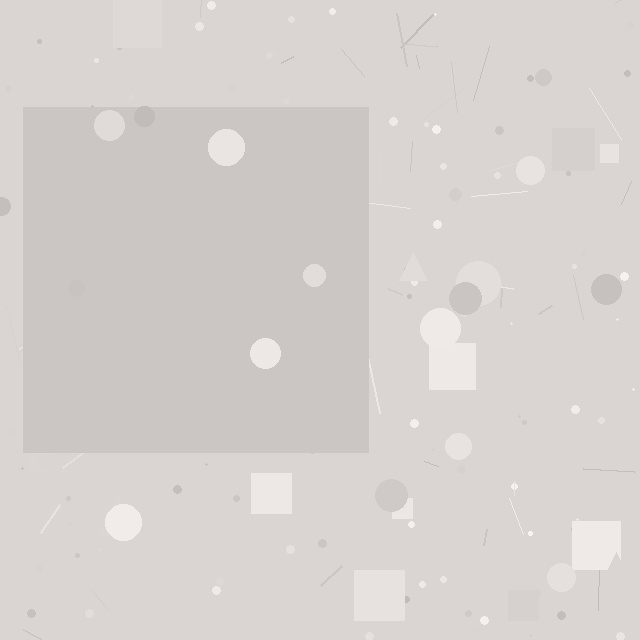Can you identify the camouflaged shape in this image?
The camouflaged shape is a square.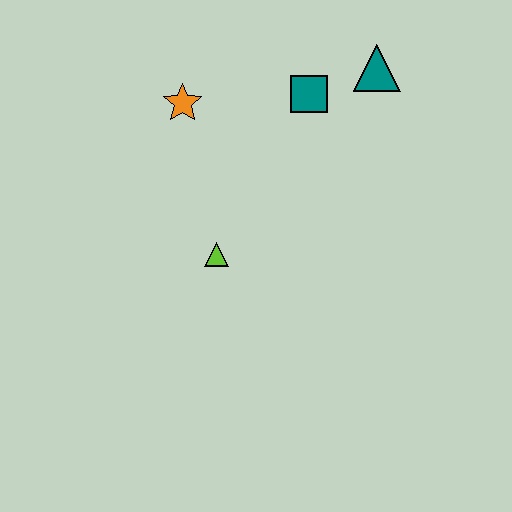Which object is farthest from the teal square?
The lime triangle is farthest from the teal square.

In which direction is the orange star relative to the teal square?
The orange star is to the left of the teal square.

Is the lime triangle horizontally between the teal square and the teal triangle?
No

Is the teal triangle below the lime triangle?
No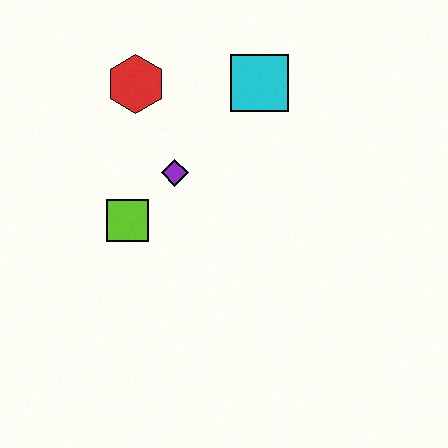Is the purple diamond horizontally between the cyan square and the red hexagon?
Yes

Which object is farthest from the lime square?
The cyan square is farthest from the lime square.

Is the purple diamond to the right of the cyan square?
No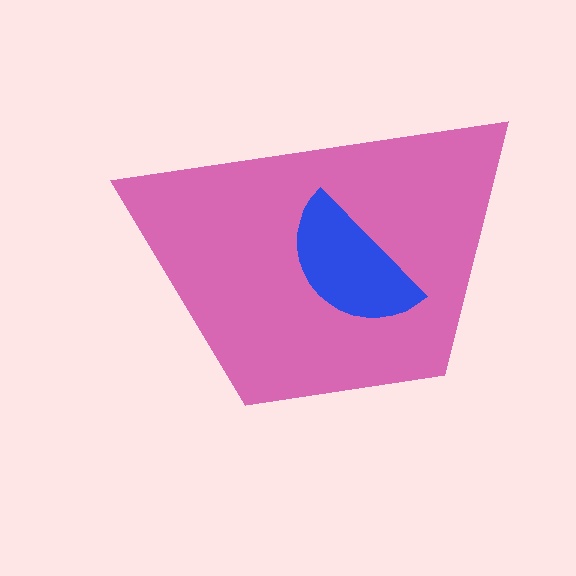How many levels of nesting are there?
2.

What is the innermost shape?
The blue semicircle.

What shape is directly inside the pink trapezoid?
The blue semicircle.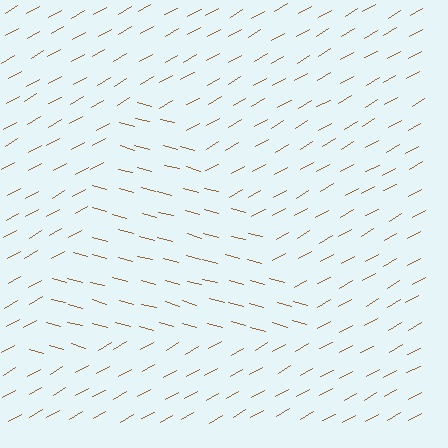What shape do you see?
I see a triangle.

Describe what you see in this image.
The image is filled with small brown line segments. A triangle region in the image has lines oriented differently from the surrounding lines, creating a visible texture boundary.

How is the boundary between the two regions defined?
The boundary is defined purely by a change in line orientation (approximately 45 degrees difference). All lines are the same color and thickness.